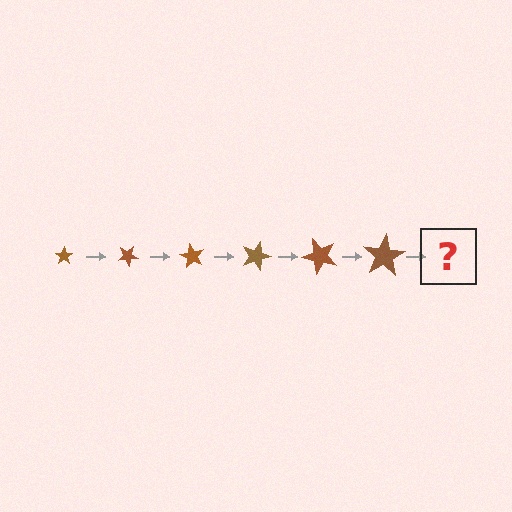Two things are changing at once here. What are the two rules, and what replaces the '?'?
The two rules are that the star grows larger each step and it rotates 30 degrees each step. The '?' should be a star, larger than the previous one and rotated 180 degrees from the start.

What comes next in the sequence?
The next element should be a star, larger than the previous one and rotated 180 degrees from the start.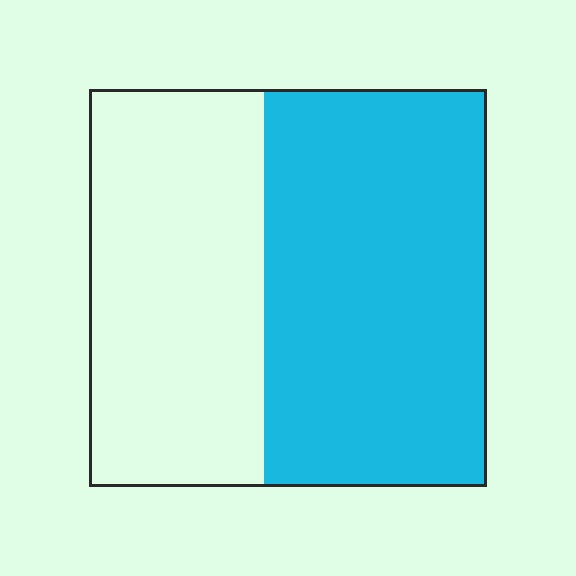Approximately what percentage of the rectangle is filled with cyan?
Approximately 55%.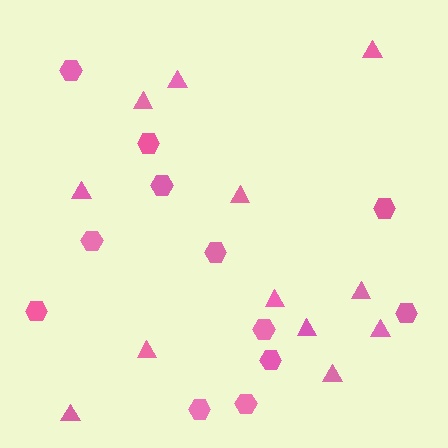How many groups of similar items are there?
There are 2 groups: one group of triangles (12) and one group of hexagons (12).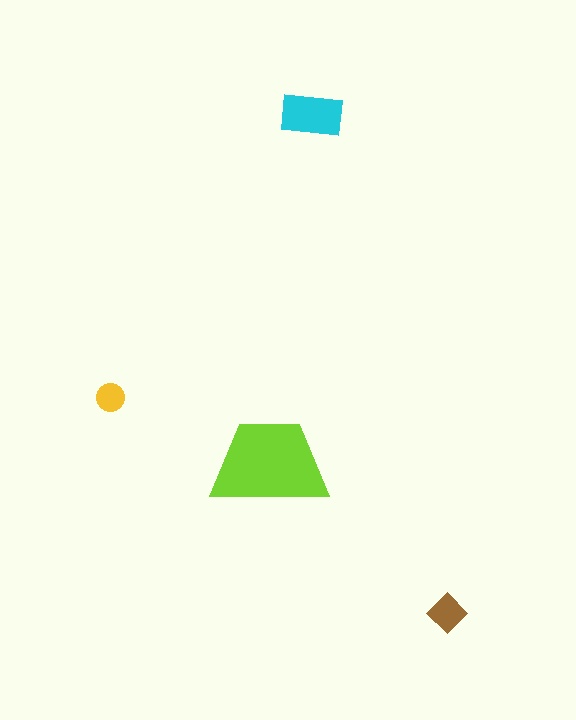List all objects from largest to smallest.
The lime trapezoid, the cyan rectangle, the brown diamond, the yellow circle.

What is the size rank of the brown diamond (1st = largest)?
3rd.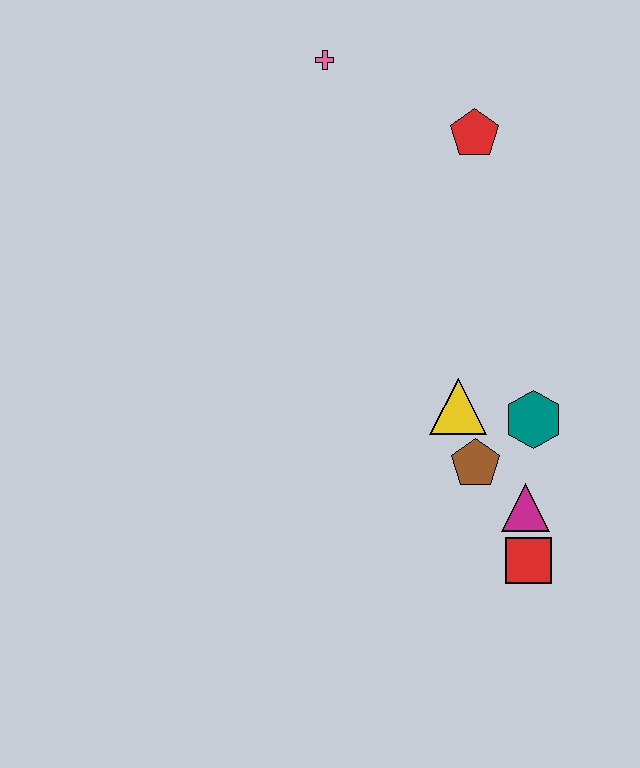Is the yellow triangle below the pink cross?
Yes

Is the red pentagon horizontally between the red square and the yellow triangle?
Yes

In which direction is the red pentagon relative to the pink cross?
The red pentagon is to the right of the pink cross.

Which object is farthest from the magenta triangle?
The pink cross is farthest from the magenta triangle.